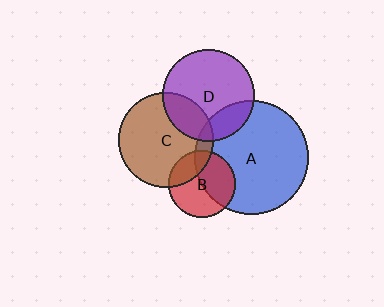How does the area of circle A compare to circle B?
Approximately 2.9 times.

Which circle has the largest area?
Circle A (blue).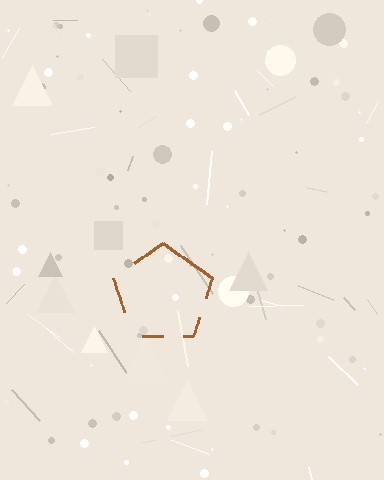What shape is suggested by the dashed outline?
The dashed outline suggests a pentagon.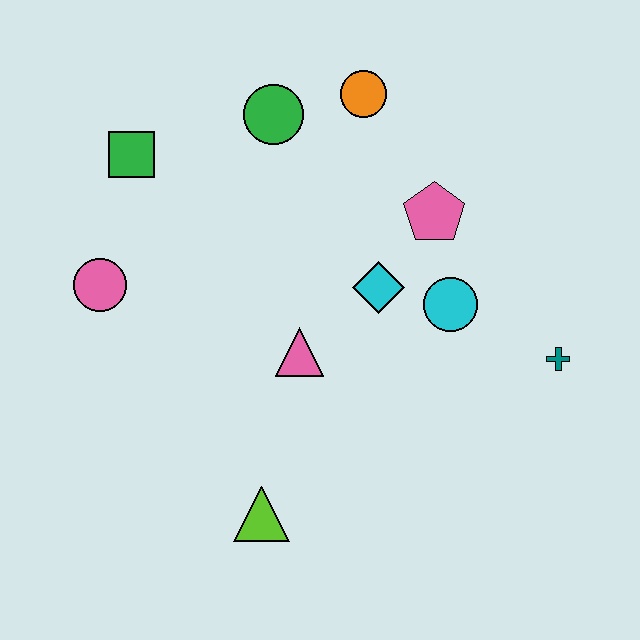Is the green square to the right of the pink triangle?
No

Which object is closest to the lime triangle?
The pink triangle is closest to the lime triangle.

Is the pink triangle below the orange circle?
Yes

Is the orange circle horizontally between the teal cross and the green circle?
Yes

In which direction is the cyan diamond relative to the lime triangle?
The cyan diamond is above the lime triangle.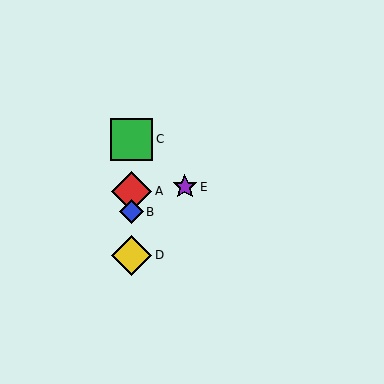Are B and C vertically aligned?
Yes, both are at x≈132.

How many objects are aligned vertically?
4 objects (A, B, C, D) are aligned vertically.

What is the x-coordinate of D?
Object D is at x≈132.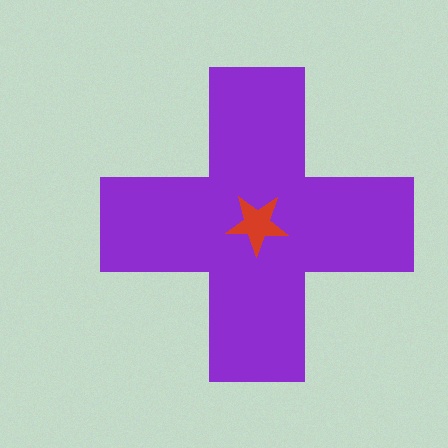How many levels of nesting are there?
2.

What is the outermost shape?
The purple cross.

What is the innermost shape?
The red star.